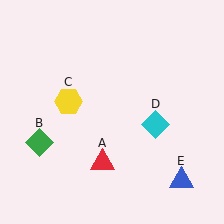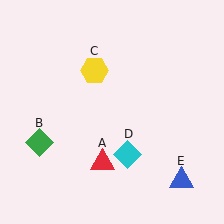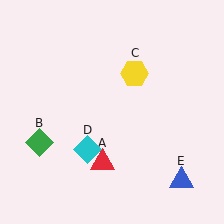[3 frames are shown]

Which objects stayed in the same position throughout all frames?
Red triangle (object A) and green diamond (object B) and blue triangle (object E) remained stationary.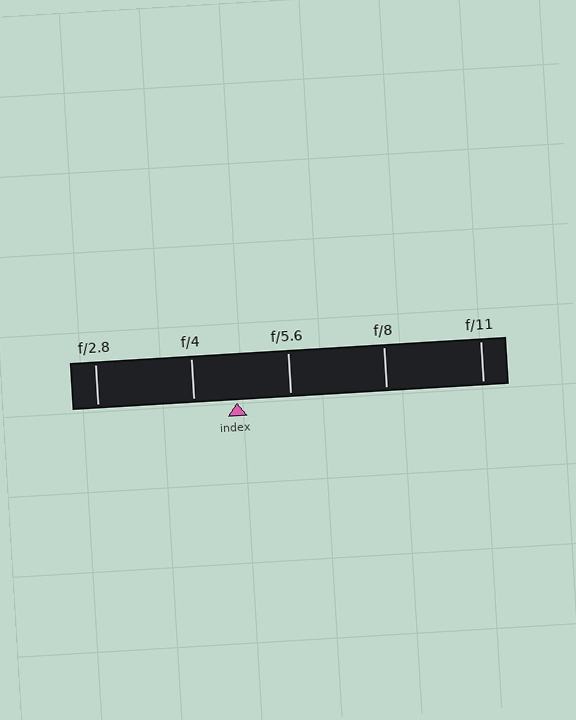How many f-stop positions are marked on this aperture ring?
There are 5 f-stop positions marked.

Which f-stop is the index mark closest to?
The index mark is closest to f/4.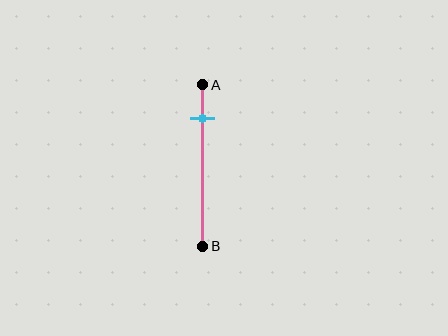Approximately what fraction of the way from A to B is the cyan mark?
The cyan mark is approximately 20% of the way from A to B.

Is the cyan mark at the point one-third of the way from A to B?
No, the mark is at about 20% from A, not at the 33% one-third point.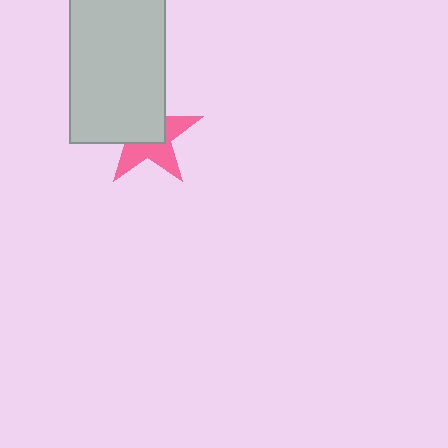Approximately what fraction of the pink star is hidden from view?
Roughly 52% of the pink star is hidden behind the light gray rectangle.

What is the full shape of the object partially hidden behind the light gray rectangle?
The partially hidden object is a pink star.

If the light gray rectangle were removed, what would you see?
You would see the complete pink star.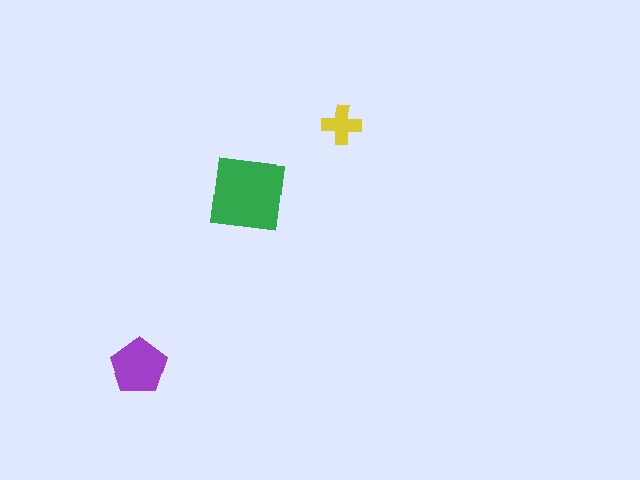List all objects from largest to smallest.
The green square, the purple pentagon, the yellow cross.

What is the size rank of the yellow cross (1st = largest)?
3rd.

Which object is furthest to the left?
The purple pentagon is leftmost.